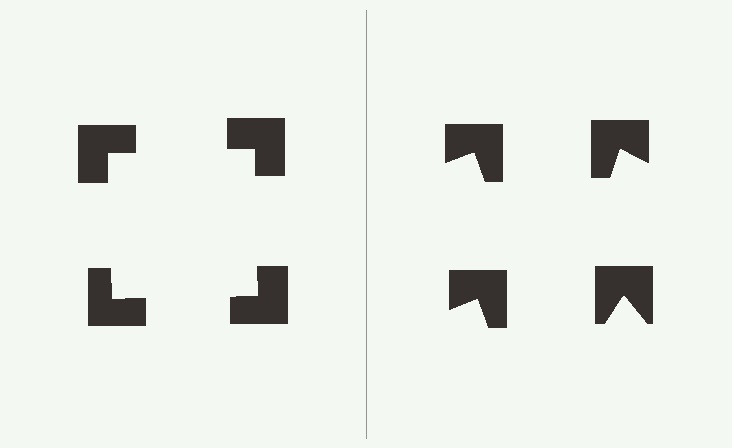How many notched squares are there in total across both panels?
8 — 4 on each side.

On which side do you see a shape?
An illusory square appears on the left side. On the right side the wedge cuts are rotated, so no coherent shape forms.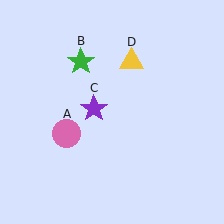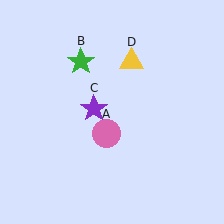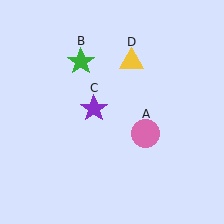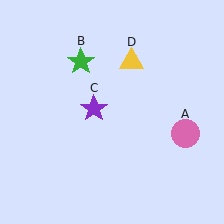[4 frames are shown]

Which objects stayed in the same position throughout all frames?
Green star (object B) and purple star (object C) and yellow triangle (object D) remained stationary.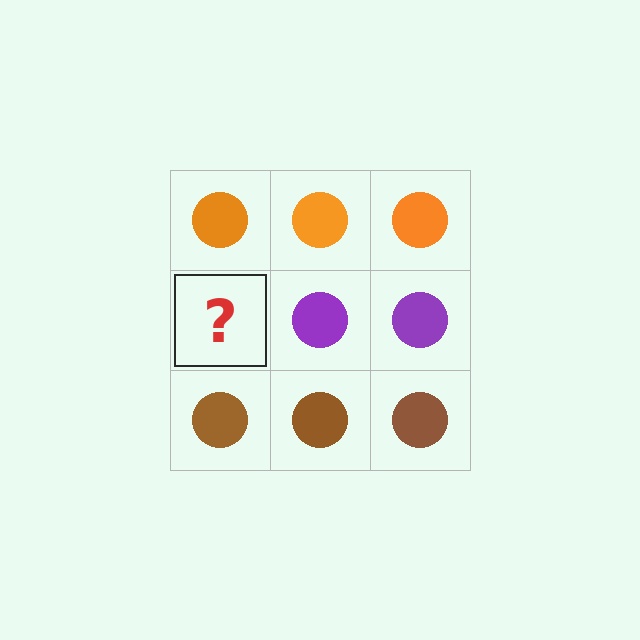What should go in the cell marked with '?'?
The missing cell should contain a purple circle.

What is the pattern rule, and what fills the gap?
The rule is that each row has a consistent color. The gap should be filled with a purple circle.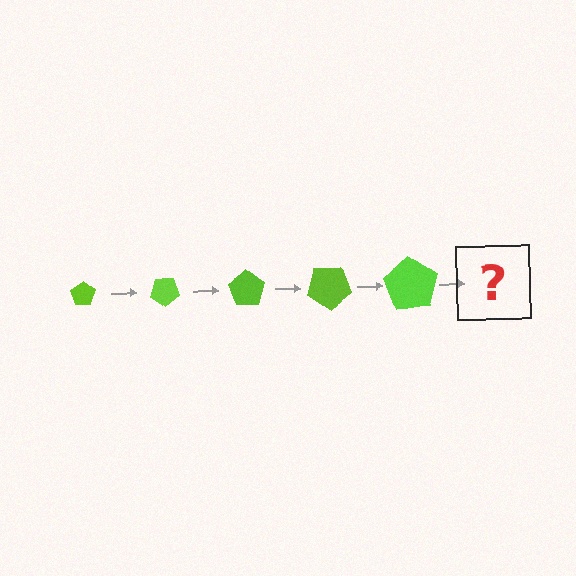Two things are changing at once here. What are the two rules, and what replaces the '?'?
The two rules are that the pentagon grows larger each step and it rotates 35 degrees each step. The '?' should be a pentagon, larger than the previous one and rotated 175 degrees from the start.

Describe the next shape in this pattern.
It should be a pentagon, larger than the previous one and rotated 175 degrees from the start.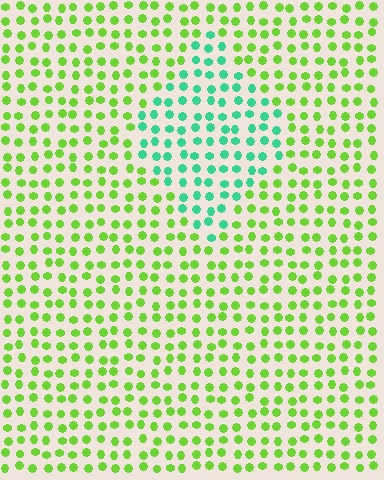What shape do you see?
I see a diamond.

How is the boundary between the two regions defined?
The boundary is defined purely by a slight shift in hue (about 55 degrees). Spacing, size, and orientation are identical on both sides.